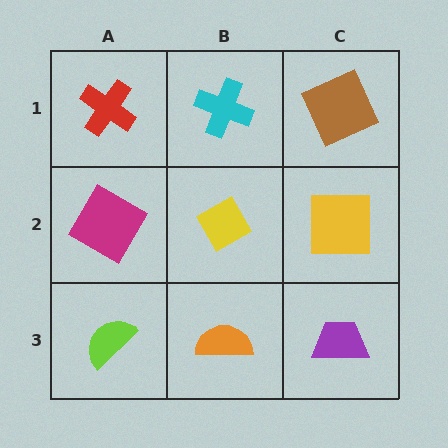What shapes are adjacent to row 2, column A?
A red cross (row 1, column A), a lime semicircle (row 3, column A), a yellow diamond (row 2, column B).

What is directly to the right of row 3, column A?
An orange semicircle.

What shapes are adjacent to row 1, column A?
A magenta square (row 2, column A), a cyan cross (row 1, column B).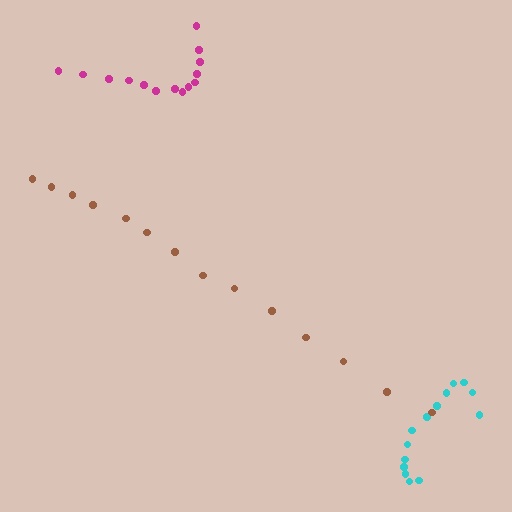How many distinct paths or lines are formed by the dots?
There are 3 distinct paths.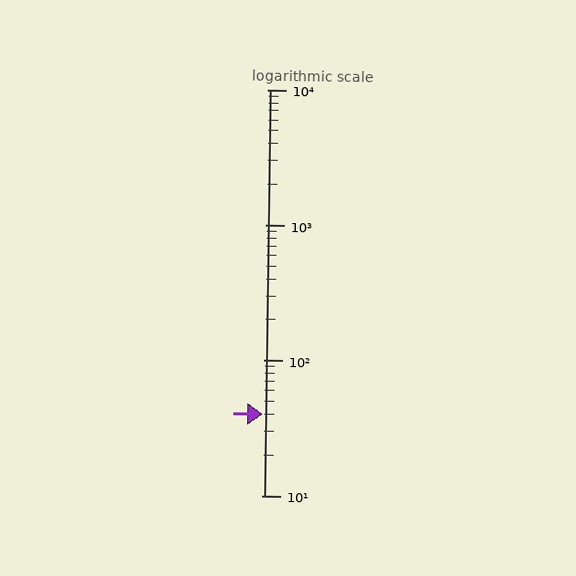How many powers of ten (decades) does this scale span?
The scale spans 3 decades, from 10 to 10000.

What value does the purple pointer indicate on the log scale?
The pointer indicates approximately 40.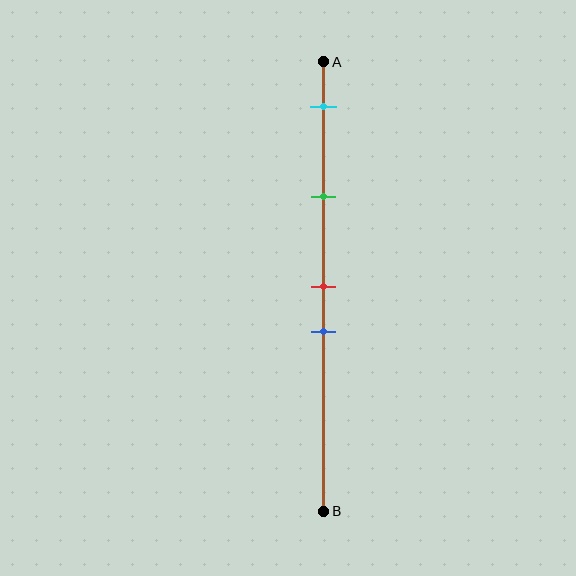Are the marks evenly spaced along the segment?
No, the marks are not evenly spaced.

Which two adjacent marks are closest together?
The red and blue marks are the closest adjacent pair.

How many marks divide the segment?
There are 4 marks dividing the segment.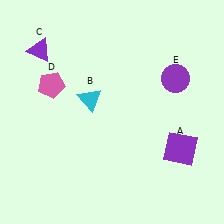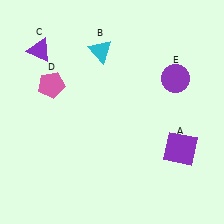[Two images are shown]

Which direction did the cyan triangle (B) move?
The cyan triangle (B) moved up.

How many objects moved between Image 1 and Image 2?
1 object moved between the two images.